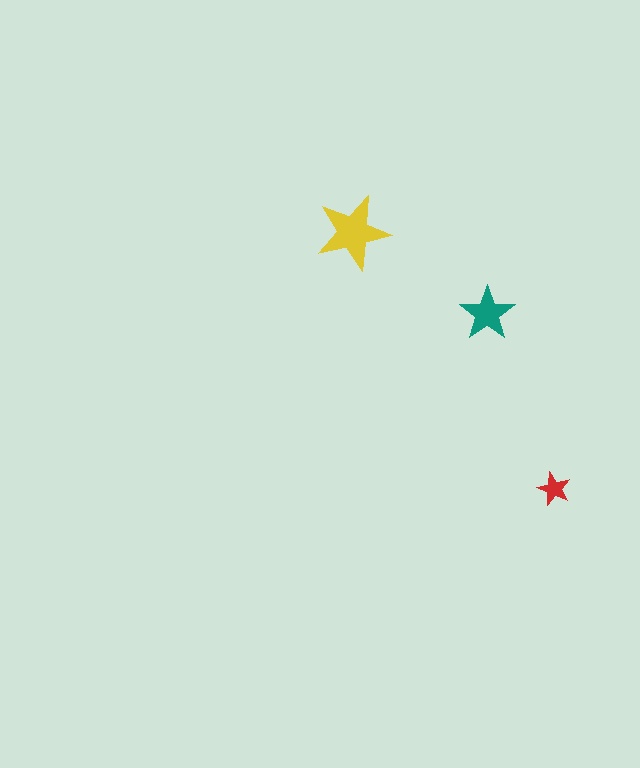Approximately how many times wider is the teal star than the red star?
About 1.5 times wider.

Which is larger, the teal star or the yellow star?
The yellow one.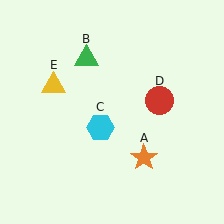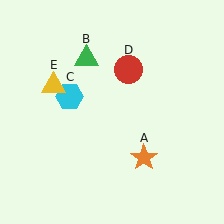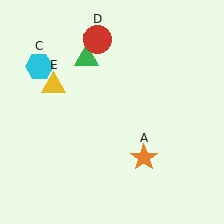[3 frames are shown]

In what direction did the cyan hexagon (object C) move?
The cyan hexagon (object C) moved up and to the left.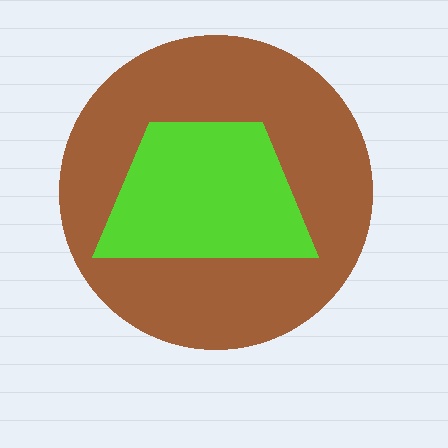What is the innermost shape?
The lime trapezoid.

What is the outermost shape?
The brown circle.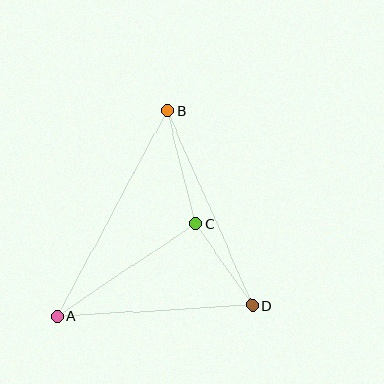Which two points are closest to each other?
Points C and D are closest to each other.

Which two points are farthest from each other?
Points A and B are farthest from each other.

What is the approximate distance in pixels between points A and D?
The distance between A and D is approximately 195 pixels.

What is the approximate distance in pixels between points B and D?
The distance between B and D is approximately 212 pixels.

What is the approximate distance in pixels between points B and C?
The distance between B and C is approximately 117 pixels.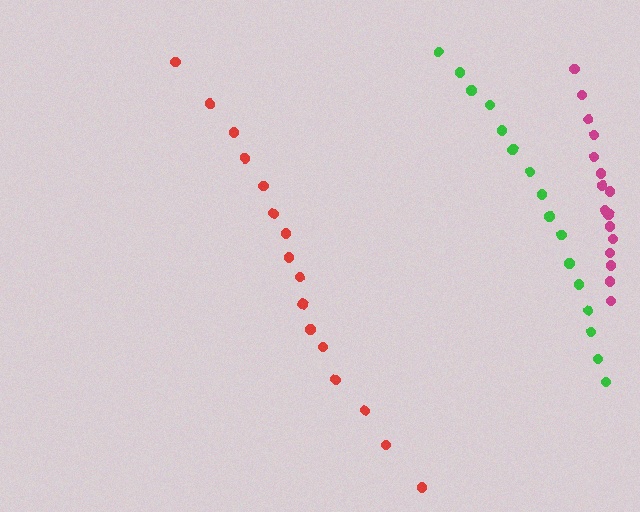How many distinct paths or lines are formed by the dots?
There are 3 distinct paths.